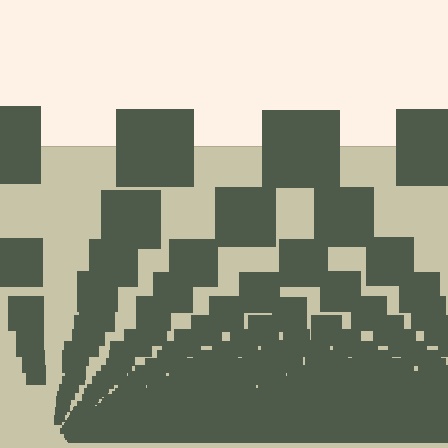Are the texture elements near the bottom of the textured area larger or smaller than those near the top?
Smaller. The gradient is inverted — elements near the bottom are smaller and denser.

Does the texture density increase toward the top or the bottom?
Density increases toward the bottom.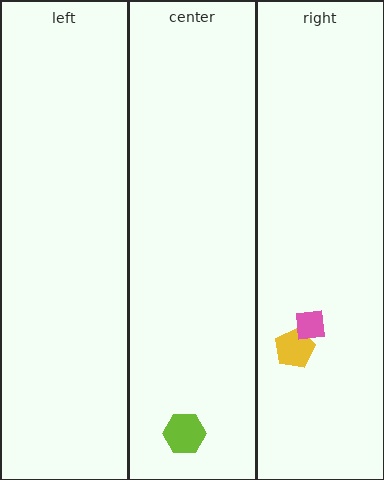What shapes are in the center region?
The lime hexagon.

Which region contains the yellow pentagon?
The right region.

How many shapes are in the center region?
1.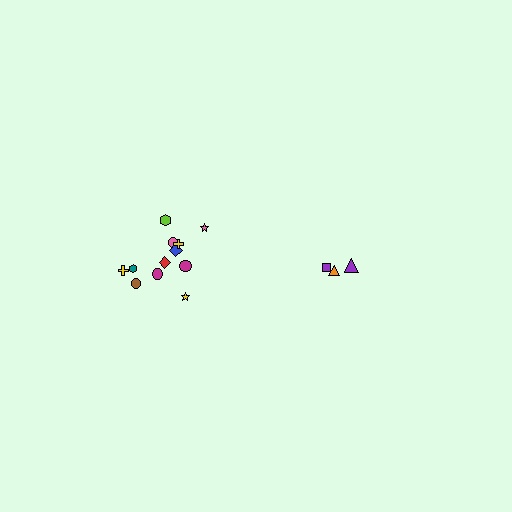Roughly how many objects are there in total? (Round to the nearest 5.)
Roughly 15 objects in total.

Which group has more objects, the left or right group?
The left group.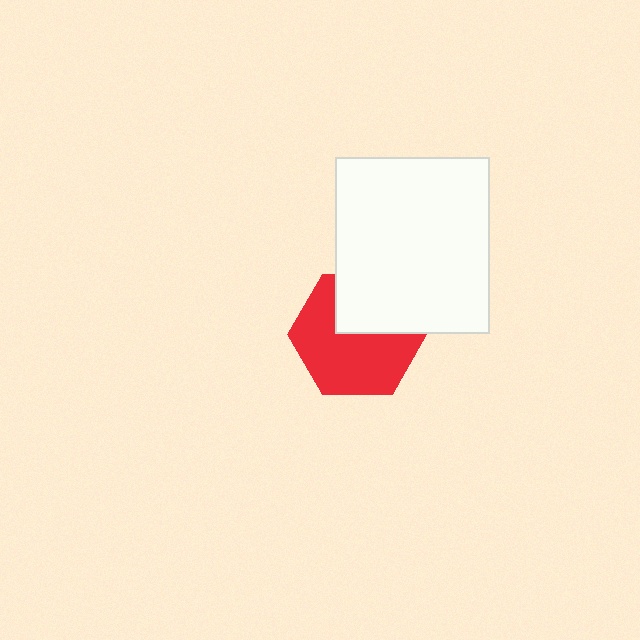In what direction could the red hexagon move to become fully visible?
The red hexagon could move down. That would shift it out from behind the white rectangle entirely.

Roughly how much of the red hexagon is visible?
Most of it is visible (roughly 65%).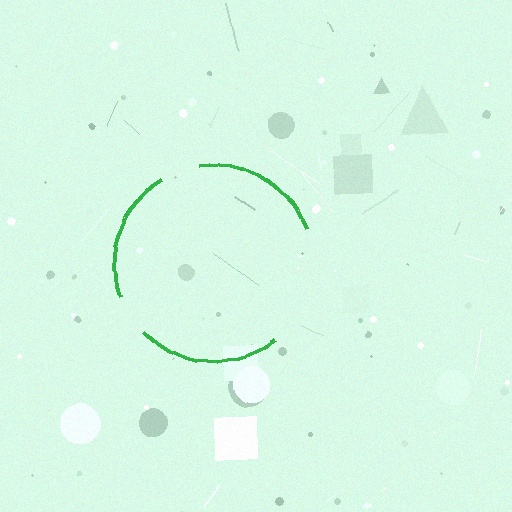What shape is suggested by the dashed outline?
The dashed outline suggests a circle.